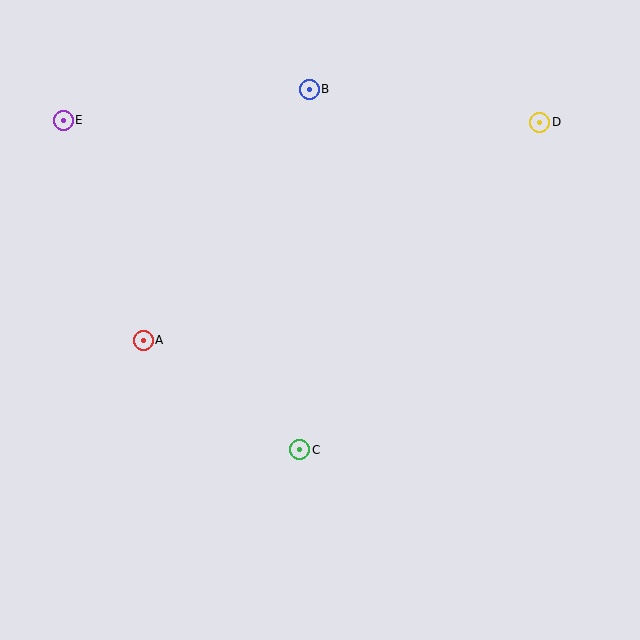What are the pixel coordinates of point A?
Point A is at (143, 340).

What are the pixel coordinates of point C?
Point C is at (300, 450).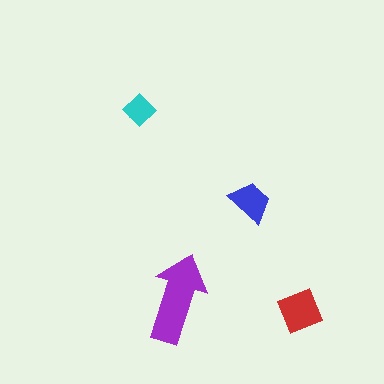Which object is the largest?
The purple arrow.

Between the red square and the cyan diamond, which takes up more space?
The red square.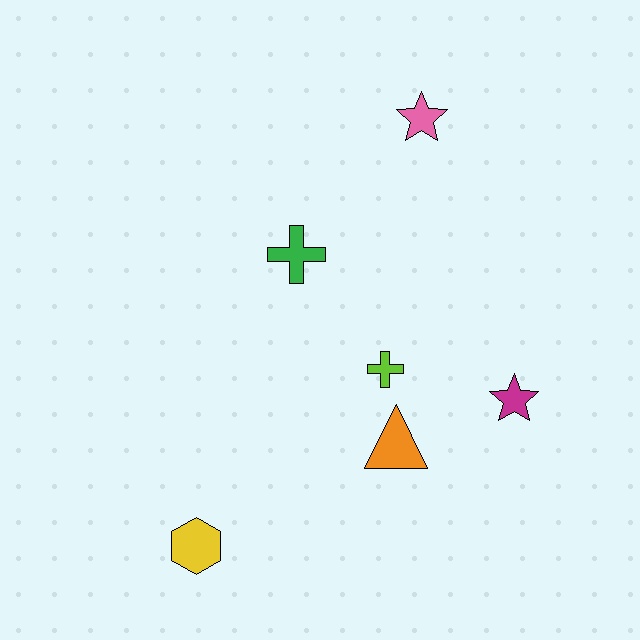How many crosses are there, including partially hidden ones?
There are 2 crosses.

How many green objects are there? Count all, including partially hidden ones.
There is 1 green object.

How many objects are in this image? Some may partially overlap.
There are 6 objects.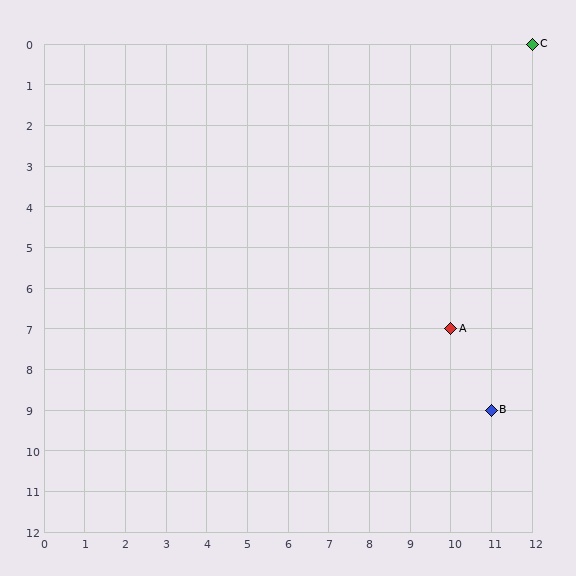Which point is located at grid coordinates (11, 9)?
Point B is at (11, 9).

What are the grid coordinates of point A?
Point A is at grid coordinates (10, 7).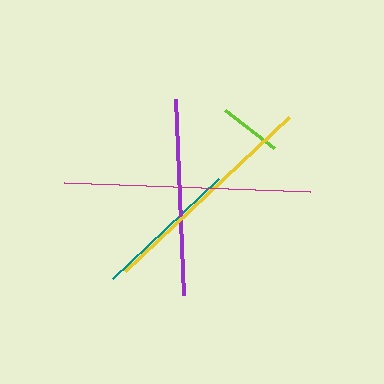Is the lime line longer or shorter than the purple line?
The purple line is longer than the lime line.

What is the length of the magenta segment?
The magenta segment is approximately 245 pixels long.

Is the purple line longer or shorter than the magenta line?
The magenta line is longer than the purple line.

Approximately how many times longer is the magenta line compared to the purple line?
The magenta line is approximately 1.3 times the length of the purple line.